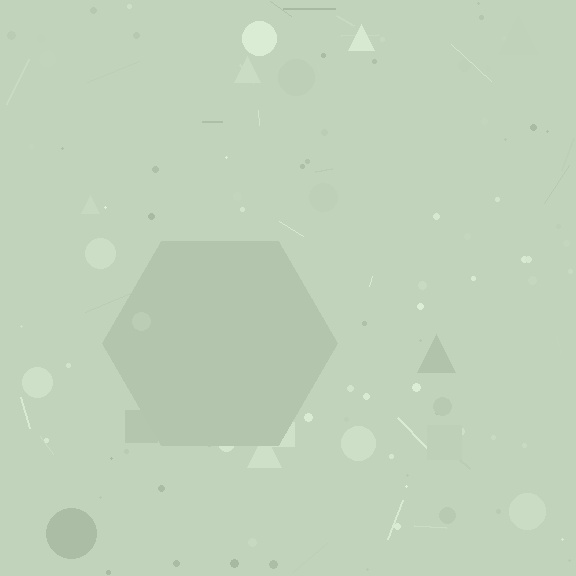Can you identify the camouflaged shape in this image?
The camouflaged shape is a hexagon.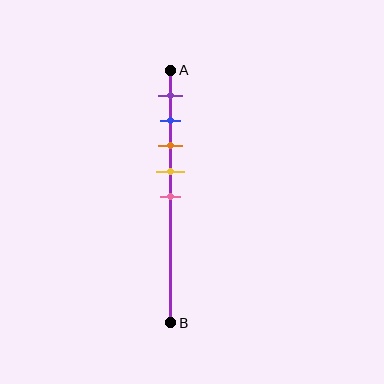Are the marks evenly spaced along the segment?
Yes, the marks are approximately evenly spaced.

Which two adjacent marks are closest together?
The blue and orange marks are the closest adjacent pair.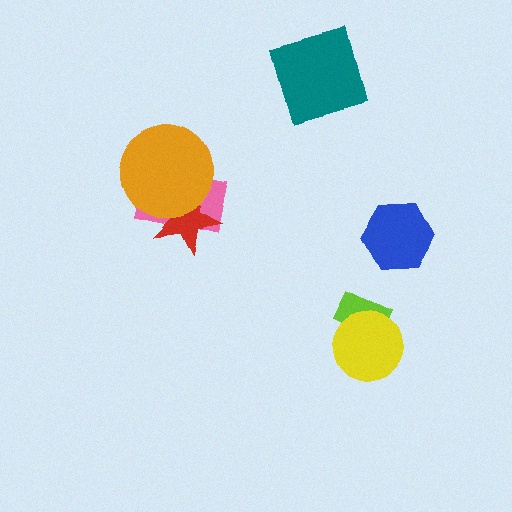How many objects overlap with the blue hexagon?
0 objects overlap with the blue hexagon.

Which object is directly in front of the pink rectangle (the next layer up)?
The red star is directly in front of the pink rectangle.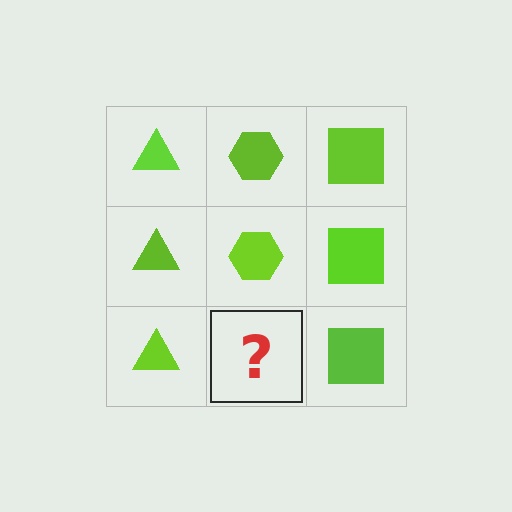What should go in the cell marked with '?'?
The missing cell should contain a lime hexagon.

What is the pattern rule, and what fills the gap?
The rule is that each column has a consistent shape. The gap should be filled with a lime hexagon.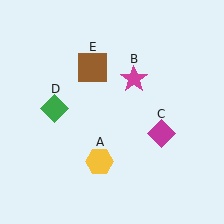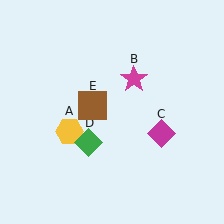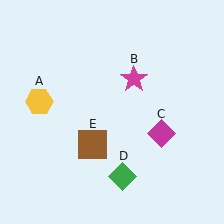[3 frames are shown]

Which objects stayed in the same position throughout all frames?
Magenta star (object B) and magenta diamond (object C) remained stationary.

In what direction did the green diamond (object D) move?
The green diamond (object D) moved down and to the right.